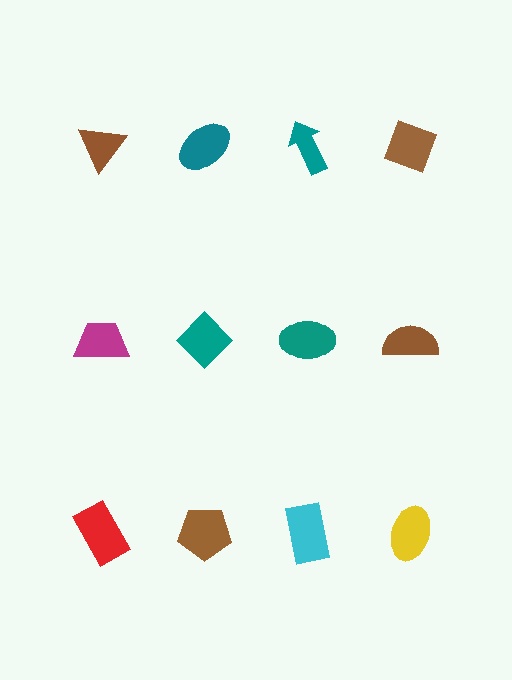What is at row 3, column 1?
A red rectangle.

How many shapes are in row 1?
4 shapes.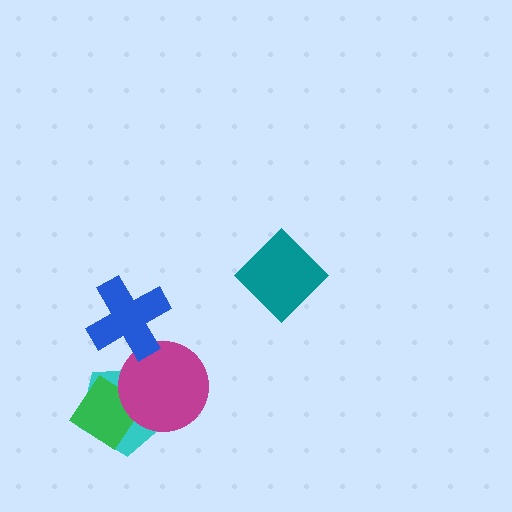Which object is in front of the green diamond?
The magenta circle is in front of the green diamond.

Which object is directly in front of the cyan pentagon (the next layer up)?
The green diamond is directly in front of the cyan pentagon.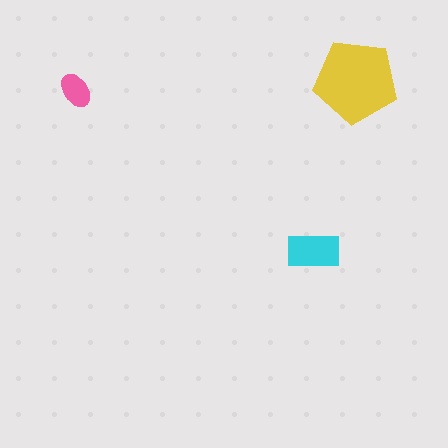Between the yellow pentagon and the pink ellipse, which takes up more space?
The yellow pentagon.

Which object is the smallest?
The pink ellipse.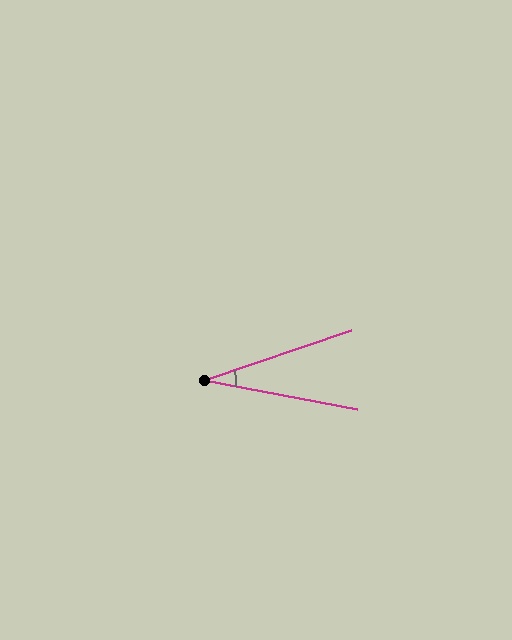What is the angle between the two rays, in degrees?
Approximately 30 degrees.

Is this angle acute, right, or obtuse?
It is acute.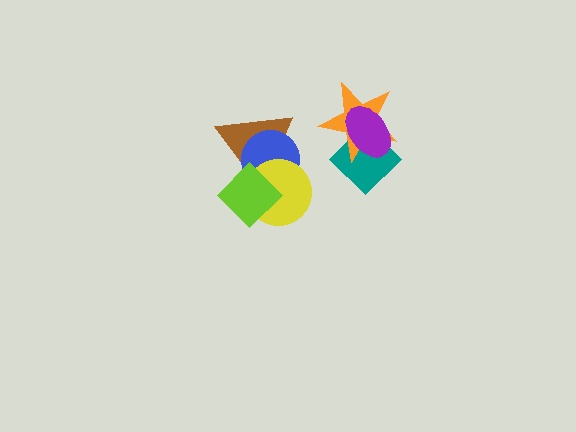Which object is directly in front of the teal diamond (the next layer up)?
The orange star is directly in front of the teal diamond.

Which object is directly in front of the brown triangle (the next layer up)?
The blue circle is directly in front of the brown triangle.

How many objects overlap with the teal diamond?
2 objects overlap with the teal diamond.